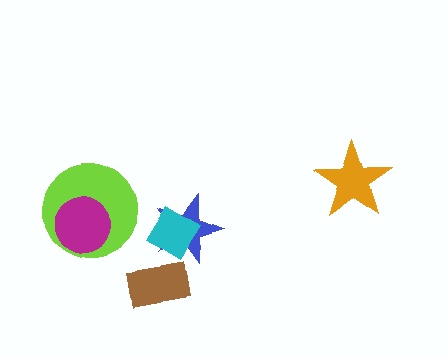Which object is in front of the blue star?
The cyan diamond is in front of the blue star.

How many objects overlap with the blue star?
1 object overlaps with the blue star.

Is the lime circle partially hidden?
Yes, it is partially covered by another shape.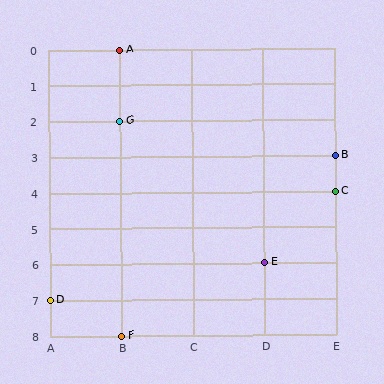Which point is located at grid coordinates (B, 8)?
Point F is at (B, 8).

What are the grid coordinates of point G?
Point G is at grid coordinates (B, 2).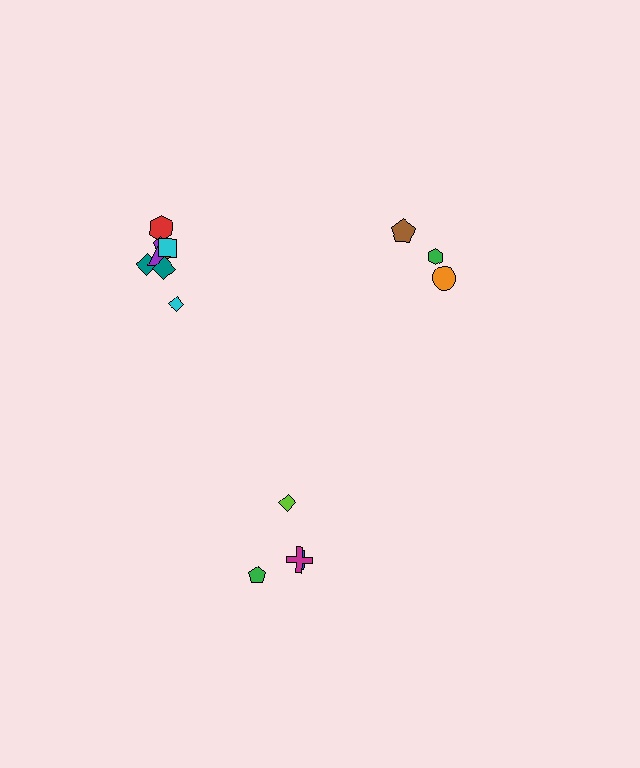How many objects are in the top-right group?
There are 3 objects.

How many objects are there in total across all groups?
There are 15 objects.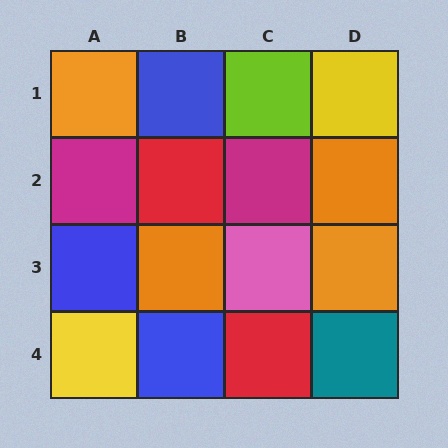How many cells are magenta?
2 cells are magenta.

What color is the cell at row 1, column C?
Lime.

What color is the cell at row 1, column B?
Blue.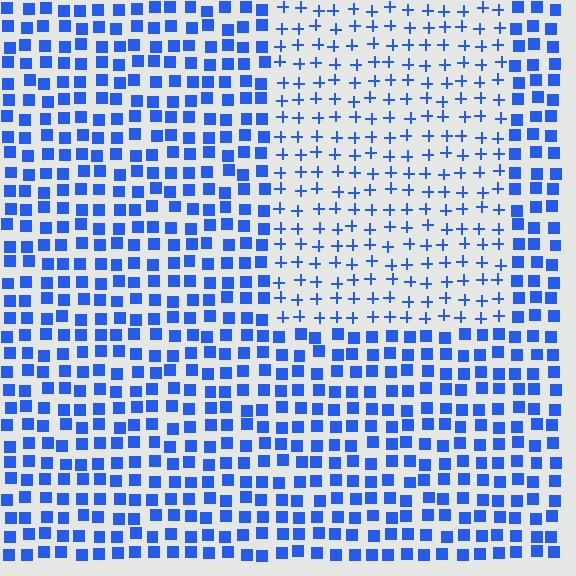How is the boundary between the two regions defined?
The boundary is defined by a change in element shape: plus signs inside vs. squares outside. All elements share the same color and spacing.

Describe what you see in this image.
The image is filled with small blue elements arranged in a uniform grid. A rectangle-shaped region contains plus signs, while the surrounding area contains squares. The boundary is defined purely by the change in element shape.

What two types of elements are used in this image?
The image uses plus signs inside the rectangle region and squares outside it.